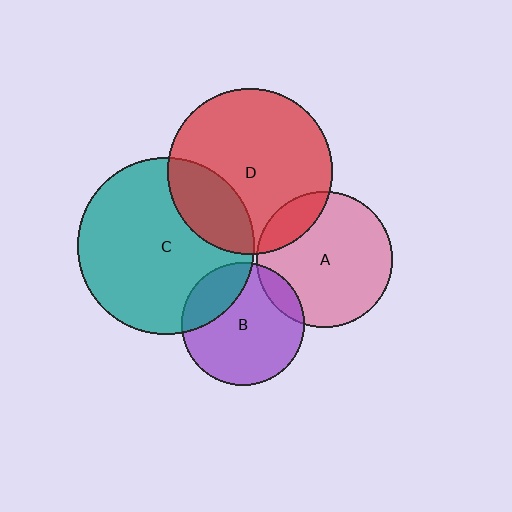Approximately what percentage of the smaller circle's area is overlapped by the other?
Approximately 10%.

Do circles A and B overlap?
Yes.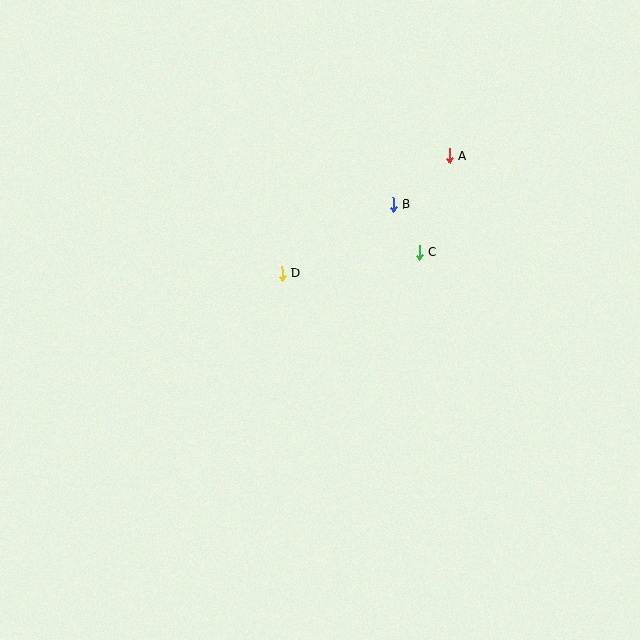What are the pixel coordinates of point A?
Point A is at (450, 156).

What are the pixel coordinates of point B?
Point B is at (393, 205).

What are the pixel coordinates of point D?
Point D is at (282, 273).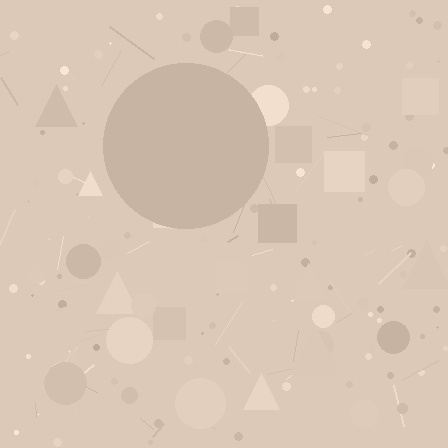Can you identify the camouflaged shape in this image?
The camouflaged shape is a circle.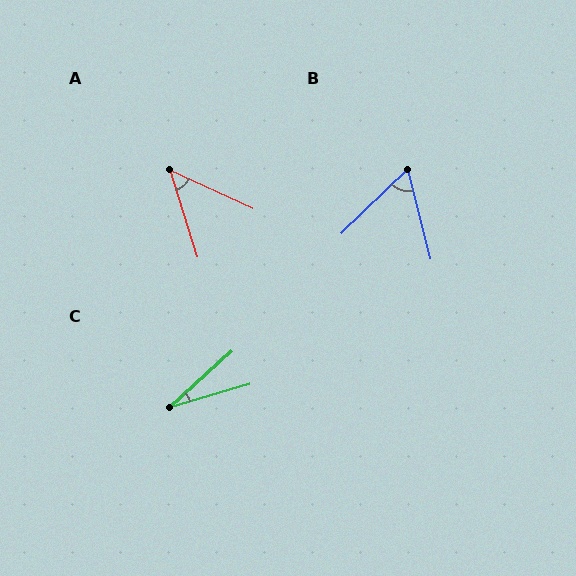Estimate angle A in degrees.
Approximately 48 degrees.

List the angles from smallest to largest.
C (26°), A (48°), B (60°).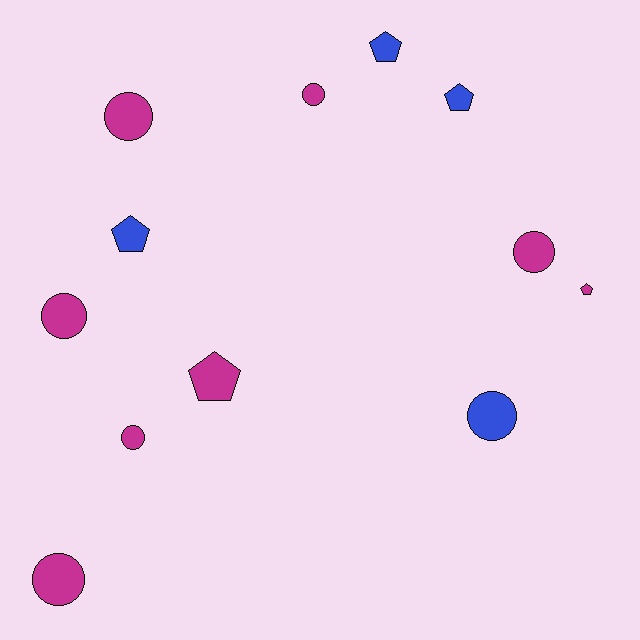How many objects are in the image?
There are 12 objects.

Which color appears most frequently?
Magenta, with 8 objects.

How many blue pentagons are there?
There are 3 blue pentagons.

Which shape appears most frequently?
Circle, with 7 objects.